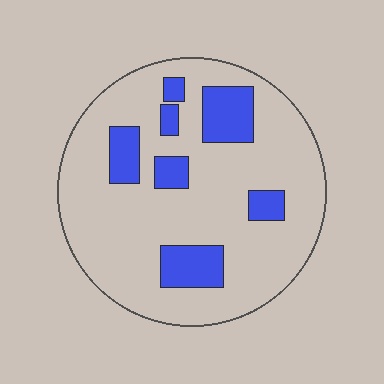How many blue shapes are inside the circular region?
7.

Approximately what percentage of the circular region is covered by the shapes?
Approximately 20%.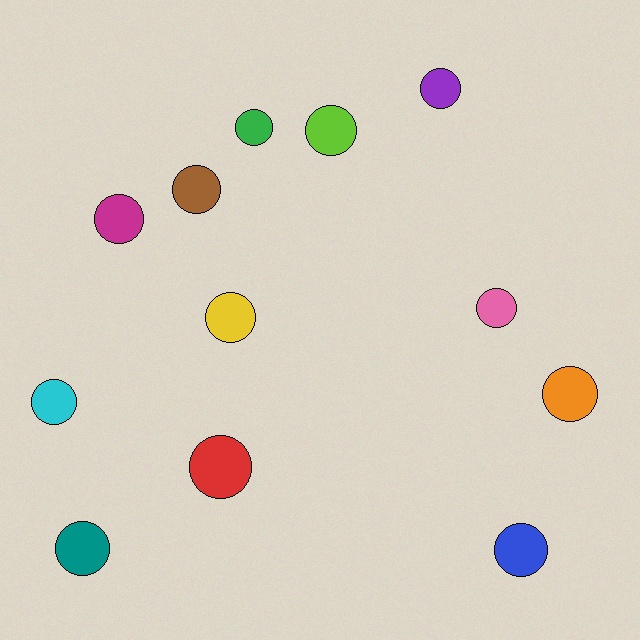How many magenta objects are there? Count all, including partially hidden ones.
There is 1 magenta object.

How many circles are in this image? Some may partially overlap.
There are 12 circles.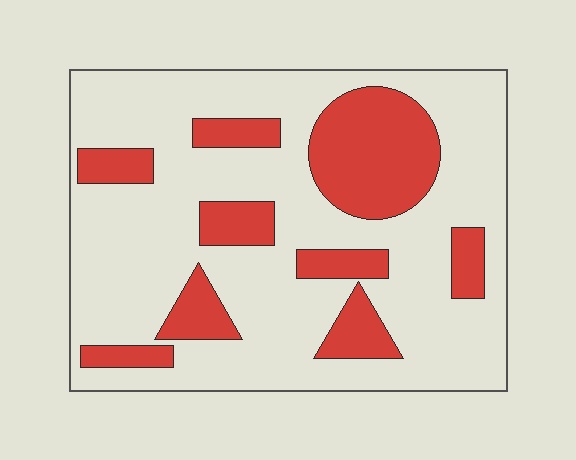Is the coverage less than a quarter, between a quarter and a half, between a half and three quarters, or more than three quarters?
Between a quarter and a half.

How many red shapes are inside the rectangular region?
9.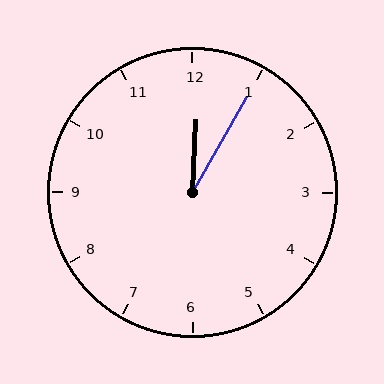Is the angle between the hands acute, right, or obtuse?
It is acute.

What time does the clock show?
12:05.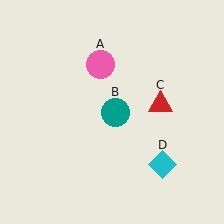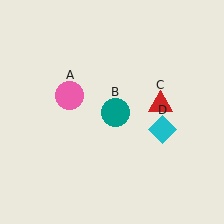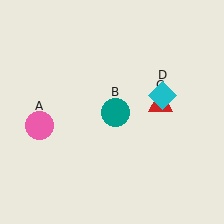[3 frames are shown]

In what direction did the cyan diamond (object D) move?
The cyan diamond (object D) moved up.